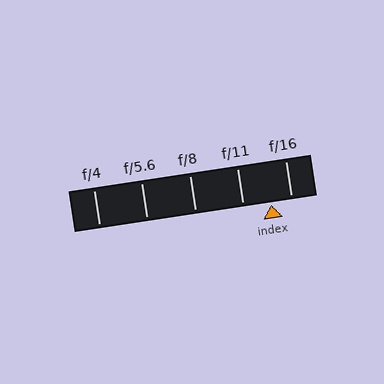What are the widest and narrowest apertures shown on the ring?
The widest aperture shown is f/4 and the narrowest is f/16.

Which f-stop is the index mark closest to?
The index mark is closest to f/16.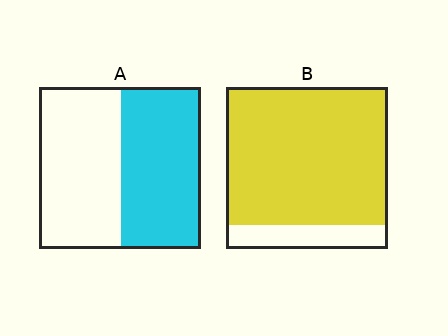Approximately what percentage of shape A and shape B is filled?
A is approximately 50% and B is approximately 85%.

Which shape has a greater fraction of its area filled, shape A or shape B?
Shape B.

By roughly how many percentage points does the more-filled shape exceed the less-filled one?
By roughly 35 percentage points (B over A).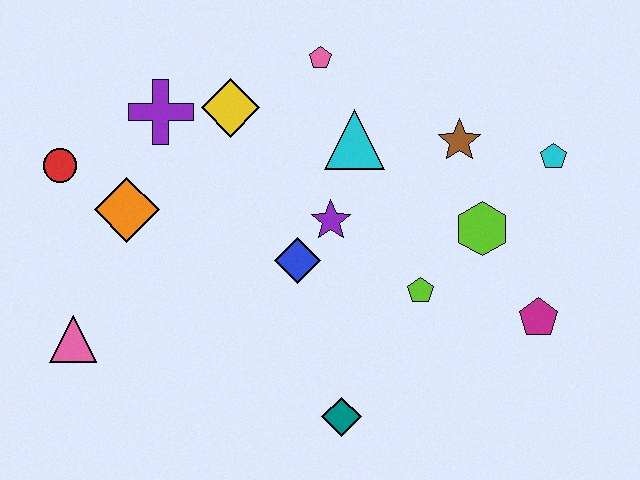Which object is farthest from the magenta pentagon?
The red circle is farthest from the magenta pentagon.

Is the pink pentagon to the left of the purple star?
Yes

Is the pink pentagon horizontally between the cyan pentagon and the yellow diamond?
Yes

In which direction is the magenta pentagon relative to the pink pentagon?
The magenta pentagon is below the pink pentagon.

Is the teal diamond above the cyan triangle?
No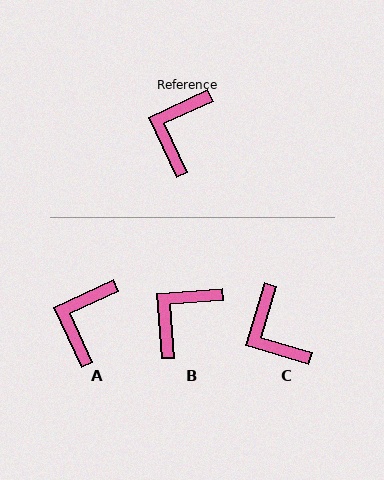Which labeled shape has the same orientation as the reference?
A.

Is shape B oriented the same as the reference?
No, it is off by about 21 degrees.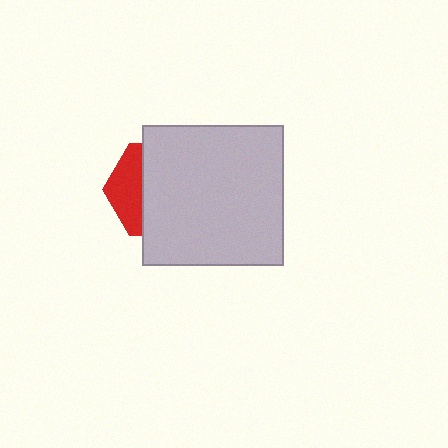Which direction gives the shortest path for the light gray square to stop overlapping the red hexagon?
Moving right gives the shortest separation.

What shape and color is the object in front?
The object in front is a light gray square.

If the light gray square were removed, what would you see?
You would see the complete red hexagon.